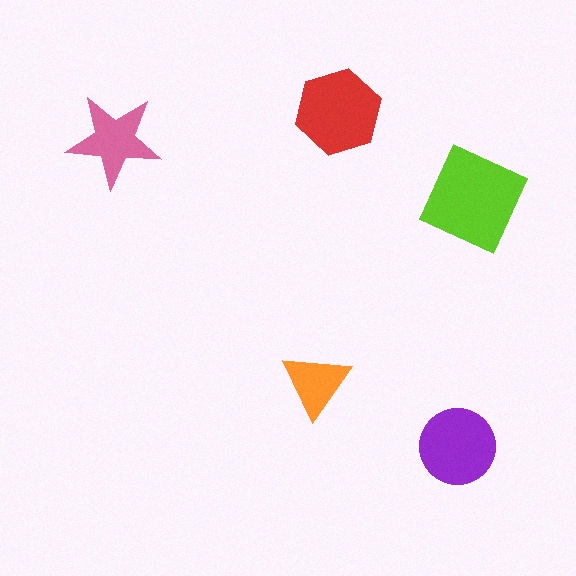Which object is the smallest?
The orange triangle.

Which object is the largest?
The lime square.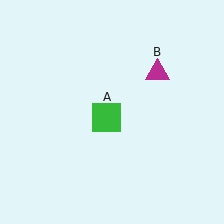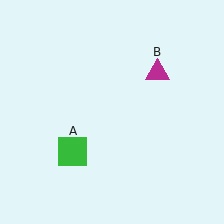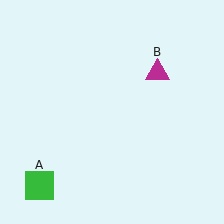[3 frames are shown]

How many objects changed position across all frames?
1 object changed position: green square (object A).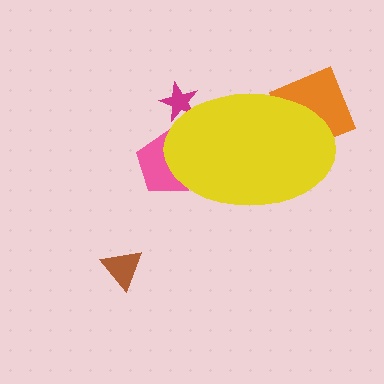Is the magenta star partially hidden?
Yes, the magenta star is partially hidden behind the yellow ellipse.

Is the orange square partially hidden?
Yes, the orange square is partially hidden behind the yellow ellipse.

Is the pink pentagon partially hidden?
Yes, the pink pentagon is partially hidden behind the yellow ellipse.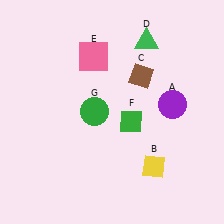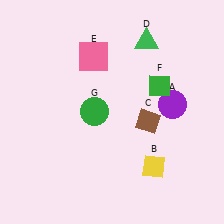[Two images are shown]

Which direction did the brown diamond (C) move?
The brown diamond (C) moved down.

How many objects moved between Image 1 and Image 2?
2 objects moved between the two images.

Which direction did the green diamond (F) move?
The green diamond (F) moved up.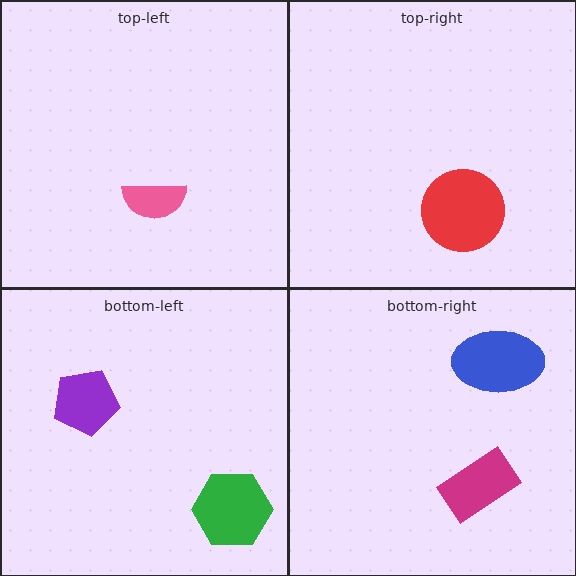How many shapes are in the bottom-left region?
2.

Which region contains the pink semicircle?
The top-left region.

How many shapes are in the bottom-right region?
2.